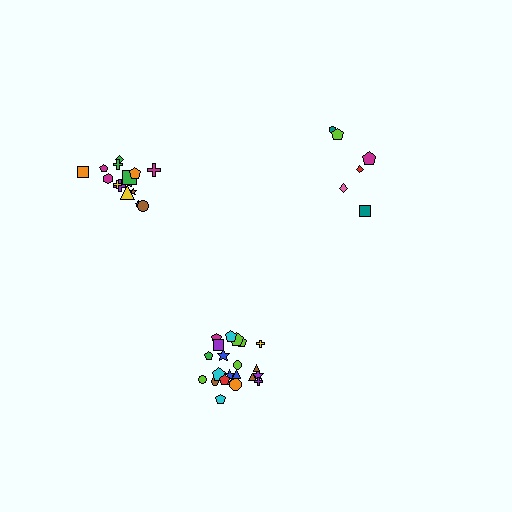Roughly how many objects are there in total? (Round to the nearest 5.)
Roughly 45 objects in total.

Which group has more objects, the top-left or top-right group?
The top-left group.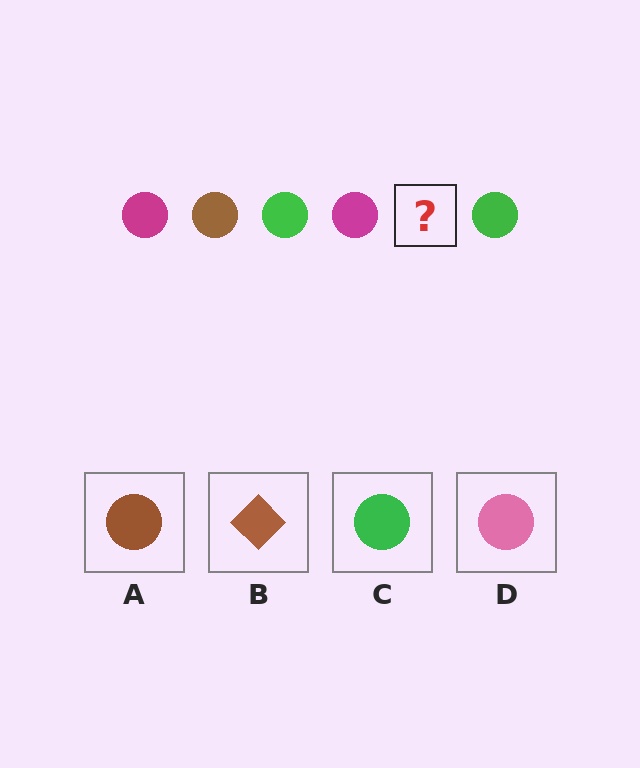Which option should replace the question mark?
Option A.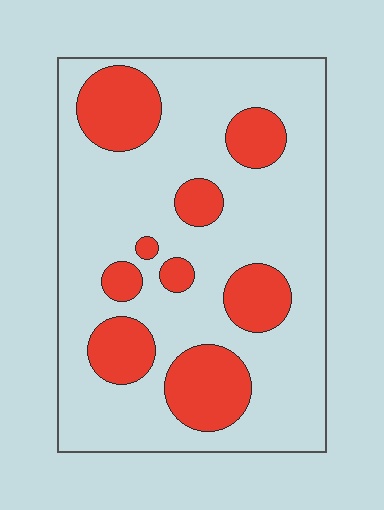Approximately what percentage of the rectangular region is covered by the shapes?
Approximately 25%.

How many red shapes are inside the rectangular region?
9.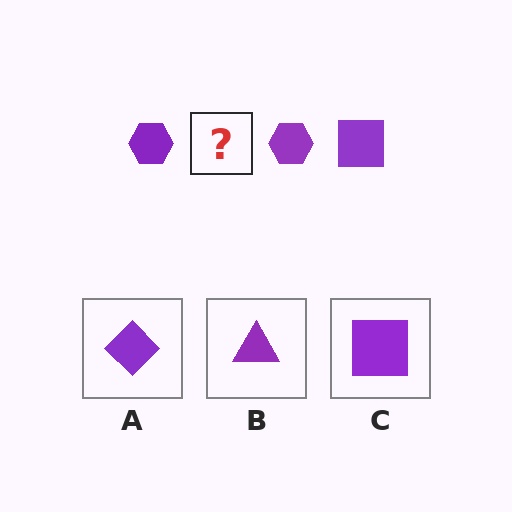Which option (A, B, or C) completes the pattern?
C.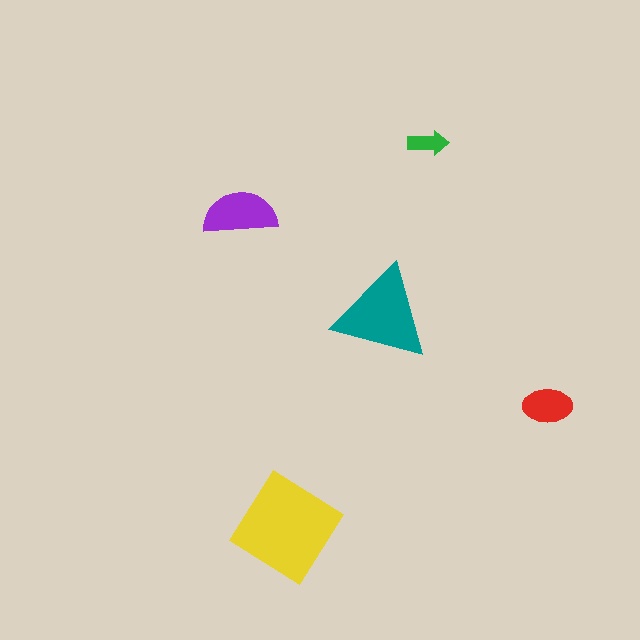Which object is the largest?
The yellow diamond.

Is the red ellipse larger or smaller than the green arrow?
Larger.